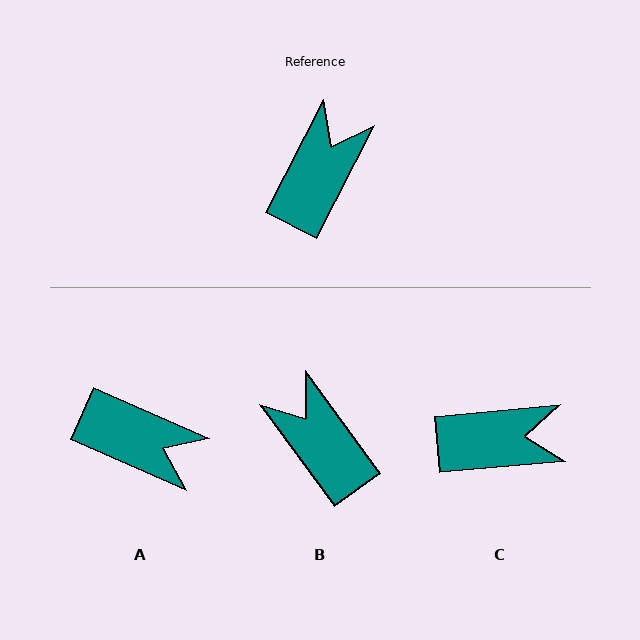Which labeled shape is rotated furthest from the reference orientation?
A, about 87 degrees away.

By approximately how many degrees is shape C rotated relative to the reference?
Approximately 58 degrees clockwise.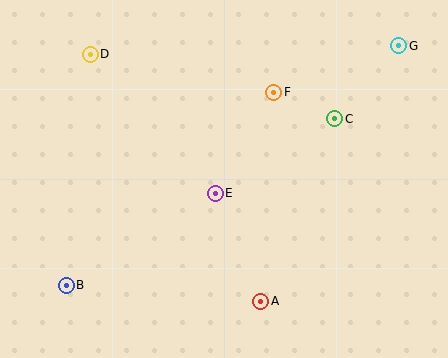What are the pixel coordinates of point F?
Point F is at (274, 92).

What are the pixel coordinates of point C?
Point C is at (335, 119).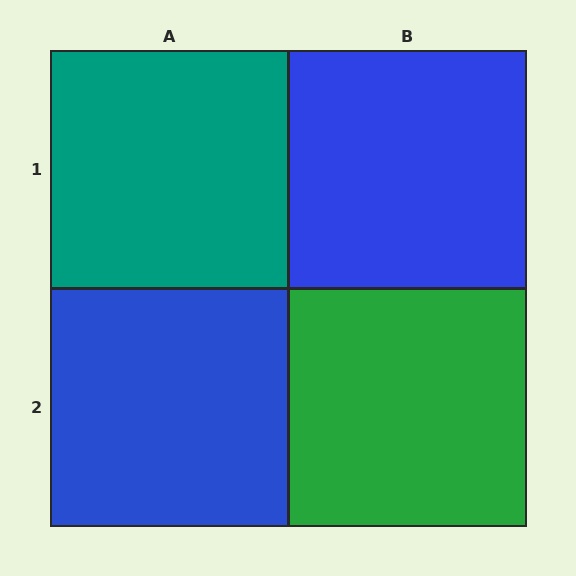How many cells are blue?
2 cells are blue.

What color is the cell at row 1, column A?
Teal.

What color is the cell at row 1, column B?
Blue.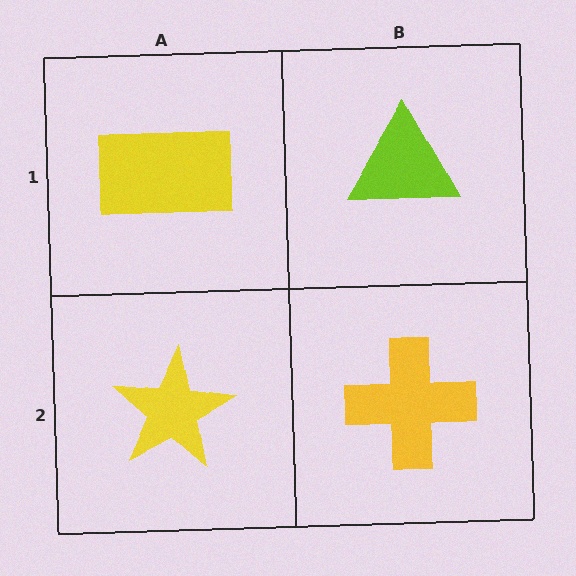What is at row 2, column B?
A yellow cross.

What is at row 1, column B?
A lime triangle.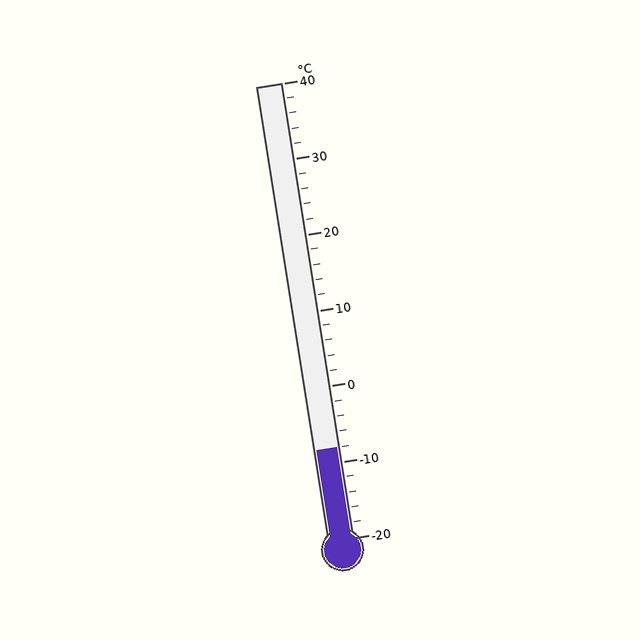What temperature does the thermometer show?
The thermometer shows approximately -8°C.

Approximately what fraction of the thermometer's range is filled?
The thermometer is filled to approximately 20% of its range.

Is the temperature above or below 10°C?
The temperature is below 10°C.